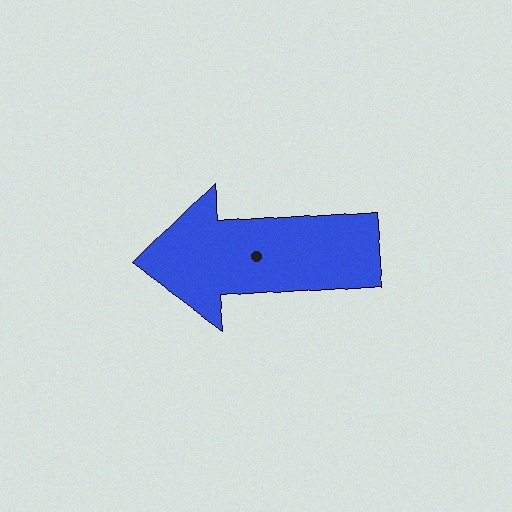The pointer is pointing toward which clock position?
Roughly 9 o'clock.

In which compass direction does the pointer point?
West.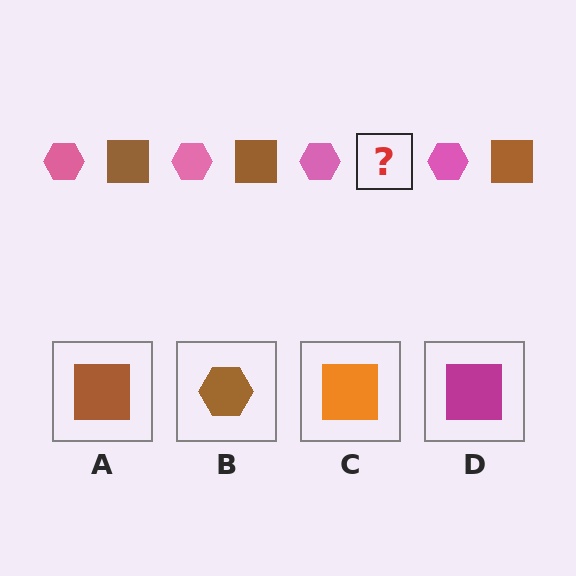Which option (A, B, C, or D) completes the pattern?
A.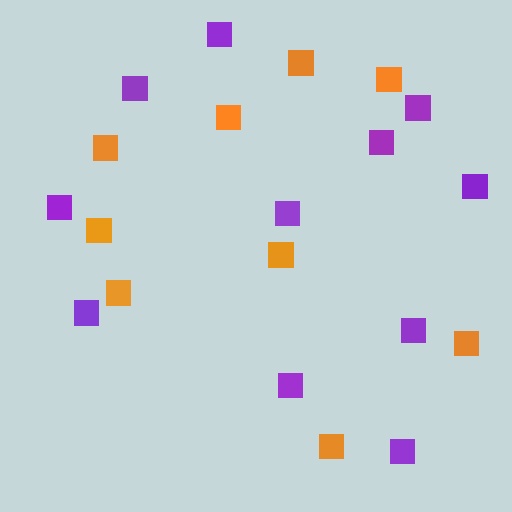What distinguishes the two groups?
There are 2 groups: one group of purple squares (11) and one group of orange squares (9).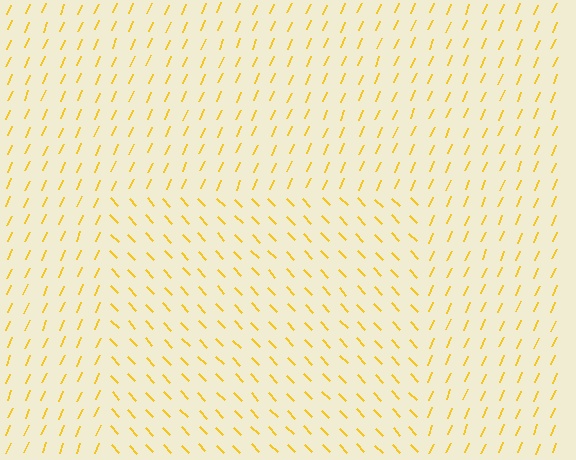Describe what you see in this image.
The image is filled with small yellow line segments. A rectangle region in the image has lines oriented differently from the surrounding lines, creating a visible texture boundary.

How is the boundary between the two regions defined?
The boundary is defined purely by a change in line orientation (approximately 67 degrees difference). All lines are the same color and thickness.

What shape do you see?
I see a rectangle.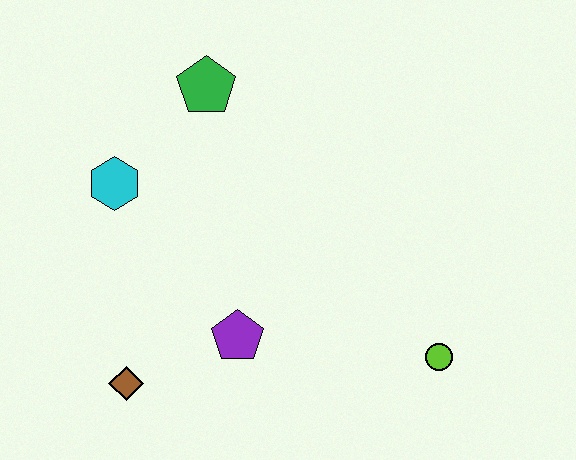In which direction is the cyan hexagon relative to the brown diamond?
The cyan hexagon is above the brown diamond.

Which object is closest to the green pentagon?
The cyan hexagon is closest to the green pentagon.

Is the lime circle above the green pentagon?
No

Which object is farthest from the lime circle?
The cyan hexagon is farthest from the lime circle.